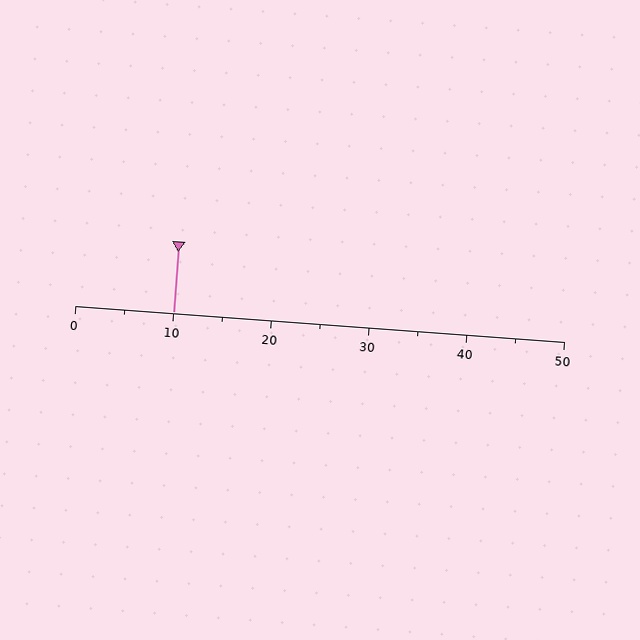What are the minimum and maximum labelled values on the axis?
The axis runs from 0 to 50.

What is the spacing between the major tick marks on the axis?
The major ticks are spaced 10 apart.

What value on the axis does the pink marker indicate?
The marker indicates approximately 10.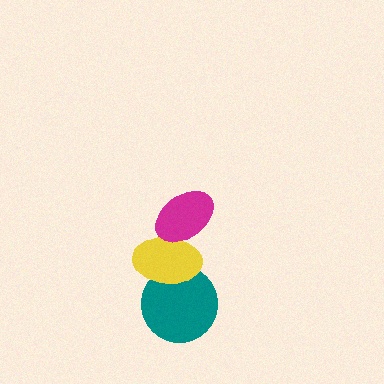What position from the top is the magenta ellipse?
The magenta ellipse is 1st from the top.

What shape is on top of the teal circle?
The yellow ellipse is on top of the teal circle.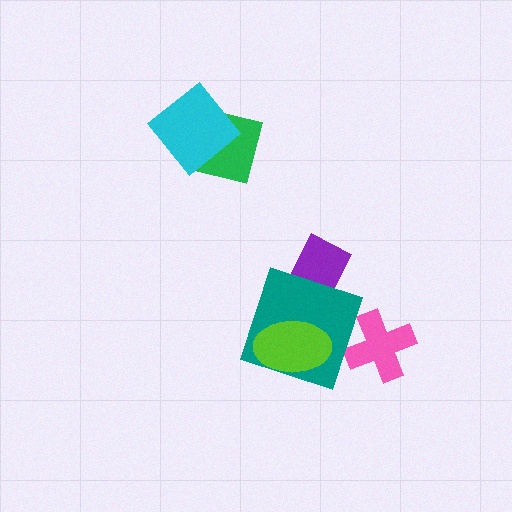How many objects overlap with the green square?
1 object overlaps with the green square.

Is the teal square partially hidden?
Yes, it is partially covered by another shape.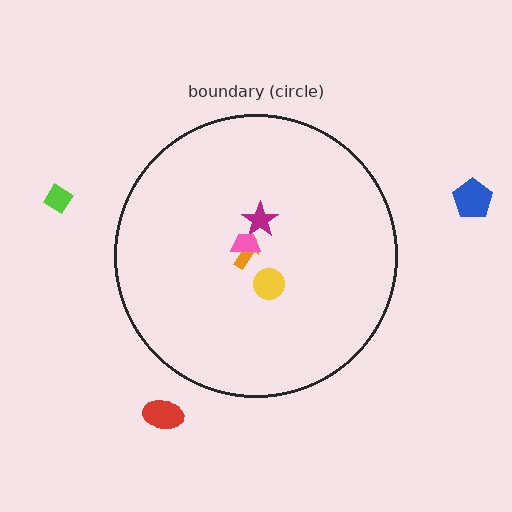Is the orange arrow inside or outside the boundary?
Inside.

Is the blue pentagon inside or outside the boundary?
Outside.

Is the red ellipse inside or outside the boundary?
Outside.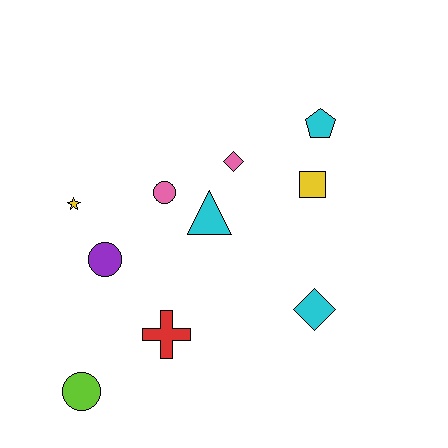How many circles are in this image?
There are 3 circles.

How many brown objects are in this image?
There are no brown objects.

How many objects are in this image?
There are 10 objects.